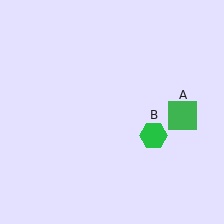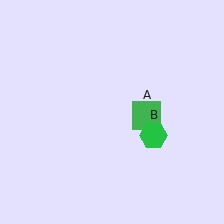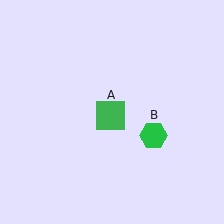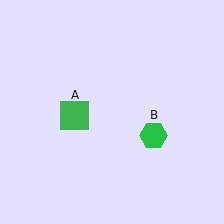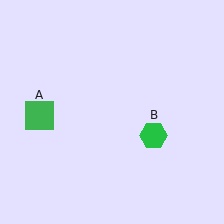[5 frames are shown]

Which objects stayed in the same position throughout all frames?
Green hexagon (object B) remained stationary.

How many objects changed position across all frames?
1 object changed position: green square (object A).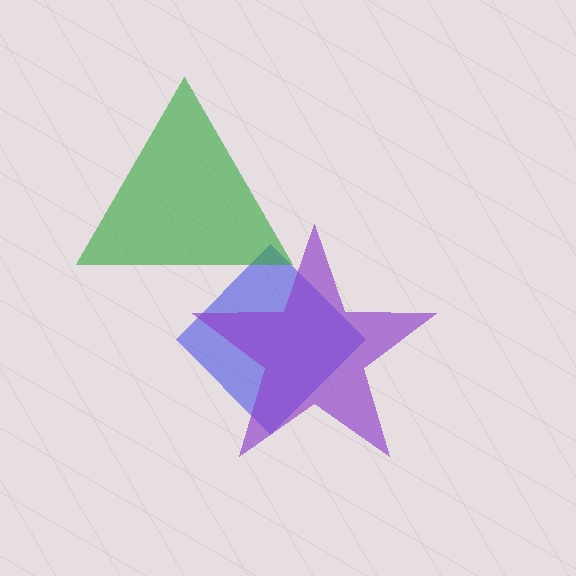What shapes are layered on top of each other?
The layered shapes are: a blue diamond, a purple star, a green triangle.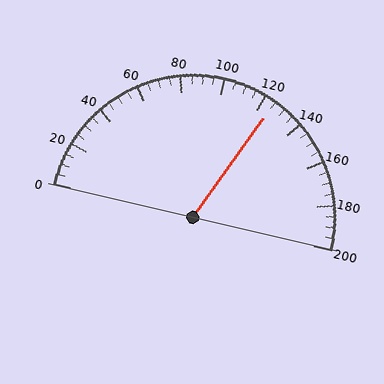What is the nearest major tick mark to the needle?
The nearest major tick mark is 120.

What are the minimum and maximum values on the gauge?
The gauge ranges from 0 to 200.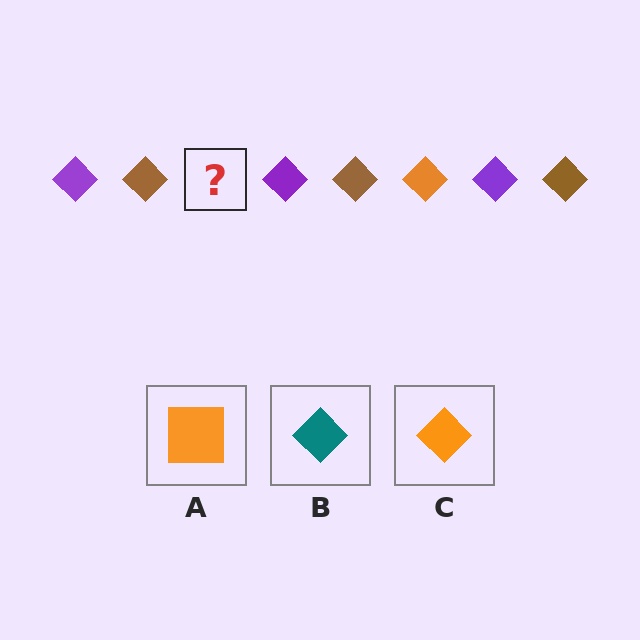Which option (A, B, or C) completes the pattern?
C.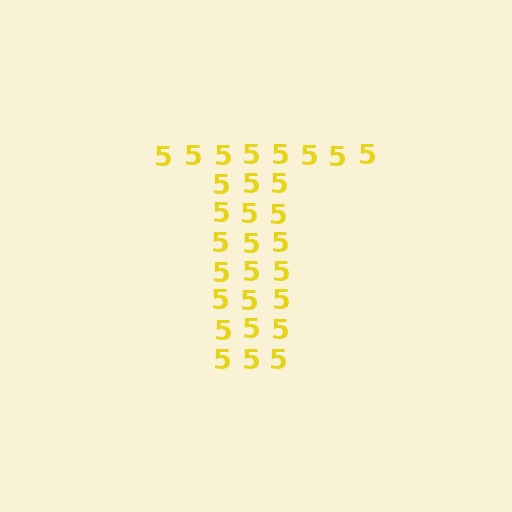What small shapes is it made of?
It is made of small digit 5's.